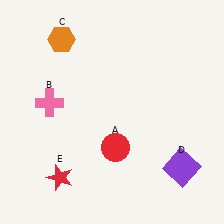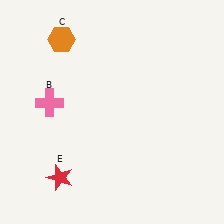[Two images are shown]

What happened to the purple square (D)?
The purple square (D) was removed in Image 2. It was in the bottom-right area of Image 1.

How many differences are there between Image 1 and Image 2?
There are 2 differences between the two images.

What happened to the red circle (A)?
The red circle (A) was removed in Image 2. It was in the bottom-right area of Image 1.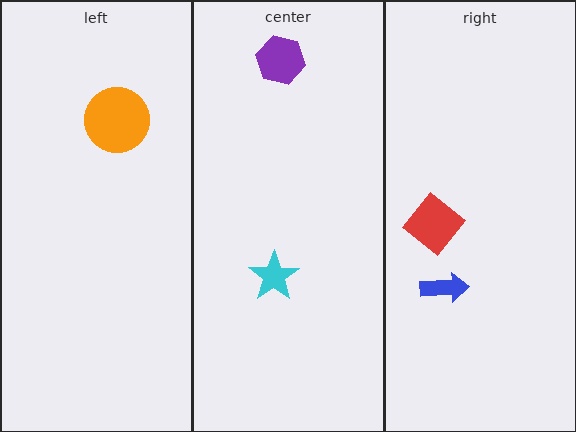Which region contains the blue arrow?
The right region.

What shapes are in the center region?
The purple hexagon, the cyan star.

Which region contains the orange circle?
The left region.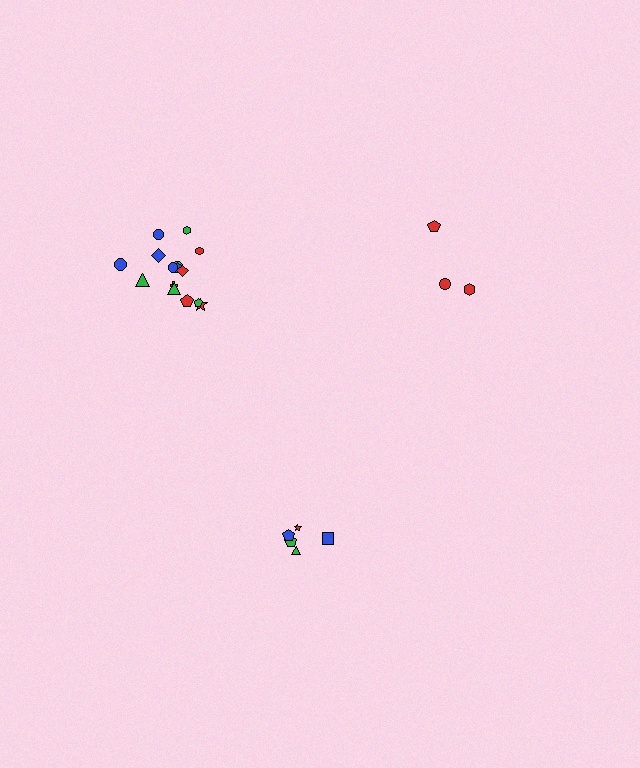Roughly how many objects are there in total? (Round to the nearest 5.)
Roughly 25 objects in total.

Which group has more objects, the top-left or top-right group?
The top-left group.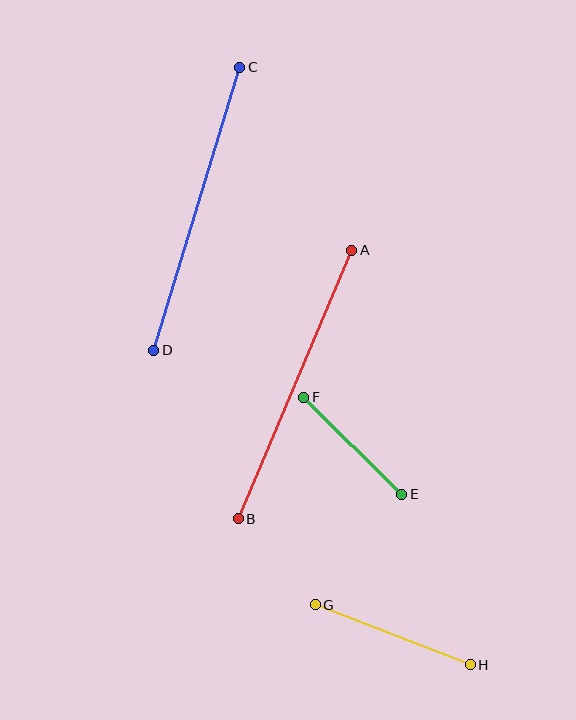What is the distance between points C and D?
The distance is approximately 296 pixels.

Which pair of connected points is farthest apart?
Points C and D are farthest apart.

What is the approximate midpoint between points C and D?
The midpoint is at approximately (197, 209) pixels.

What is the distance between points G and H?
The distance is approximately 166 pixels.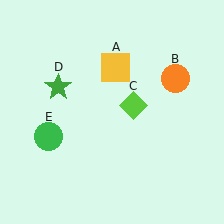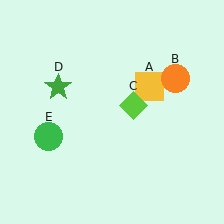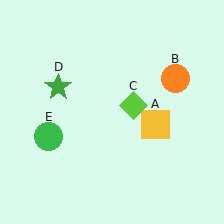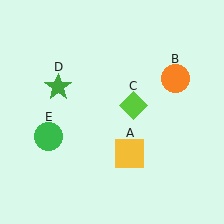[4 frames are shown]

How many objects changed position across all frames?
1 object changed position: yellow square (object A).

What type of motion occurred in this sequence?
The yellow square (object A) rotated clockwise around the center of the scene.